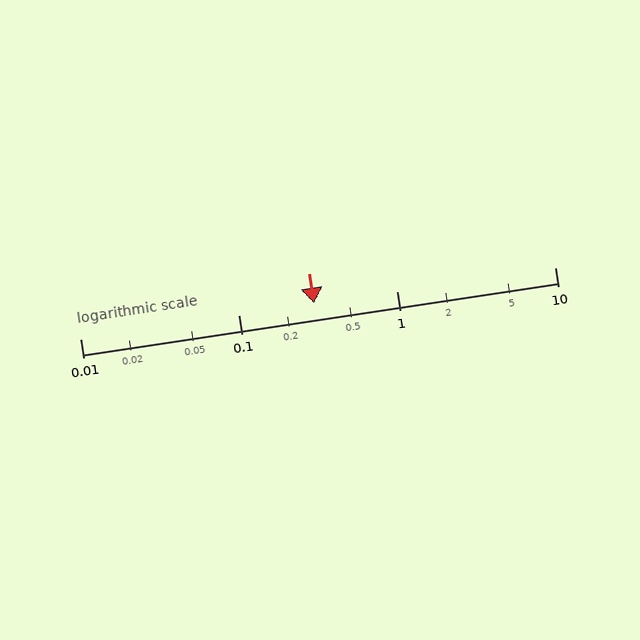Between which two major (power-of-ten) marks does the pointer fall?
The pointer is between 0.1 and 1.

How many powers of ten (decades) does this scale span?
The scale spans 3 decades, from 0.01 to 10.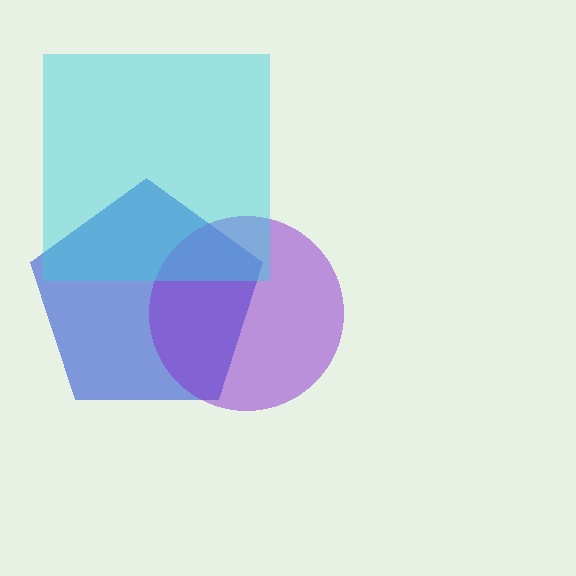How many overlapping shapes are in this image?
There are 3 overlapping shapes in the image.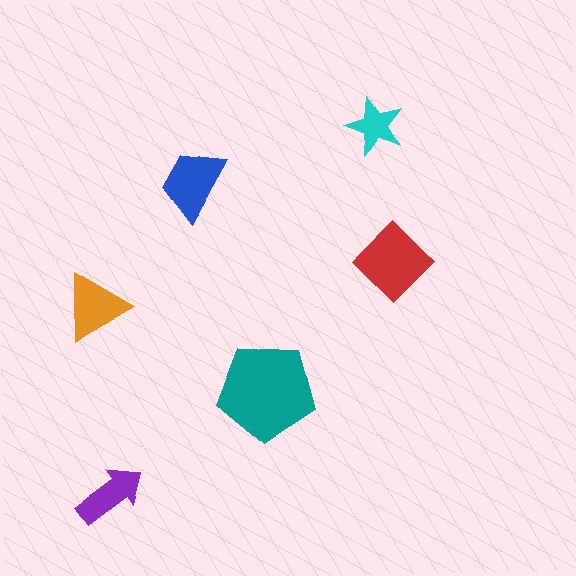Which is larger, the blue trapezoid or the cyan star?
The blue trapezoid.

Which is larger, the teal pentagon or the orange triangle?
The teal pentagon.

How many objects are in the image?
There are 6 objects in the image.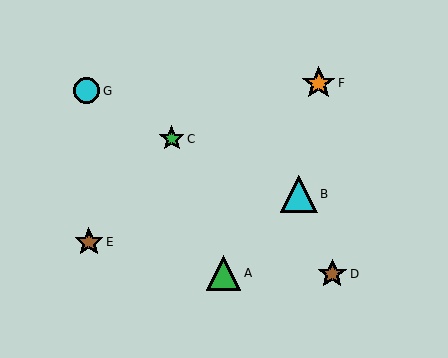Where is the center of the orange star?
The center of the orange star is at (319, 83).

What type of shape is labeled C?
Shape C is a green star.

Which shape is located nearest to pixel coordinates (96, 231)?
The brown star (labeled E) at (89, 242) is nearest to that location.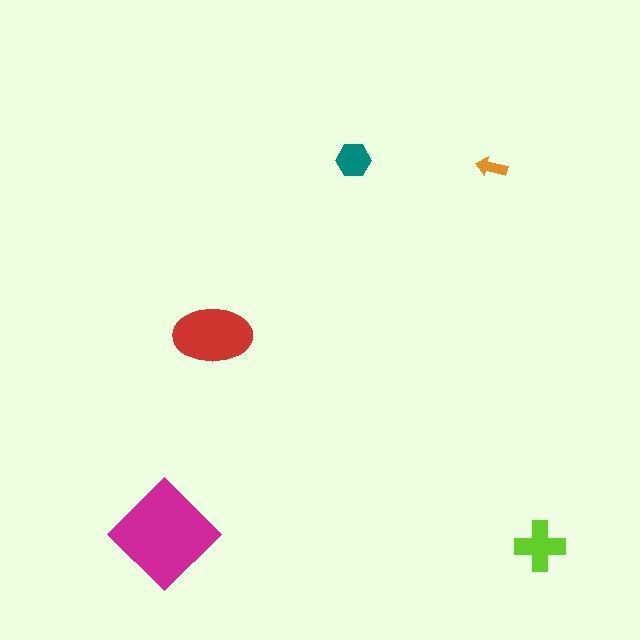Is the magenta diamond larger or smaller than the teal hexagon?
Larger.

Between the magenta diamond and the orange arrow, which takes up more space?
The magenta diamond.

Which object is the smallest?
The orange arrow.